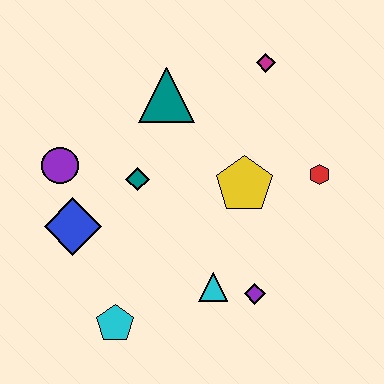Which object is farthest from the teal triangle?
The cyan pentagon is farthest from the teal triangle.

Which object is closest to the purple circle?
The blue diamond is closest to the purple circle.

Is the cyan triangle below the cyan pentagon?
No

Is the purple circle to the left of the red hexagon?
Yes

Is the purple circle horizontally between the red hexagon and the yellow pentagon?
No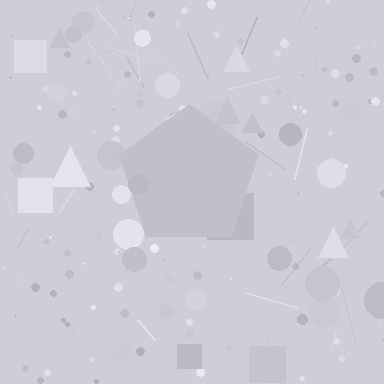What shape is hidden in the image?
A pentagon is hidden in the image.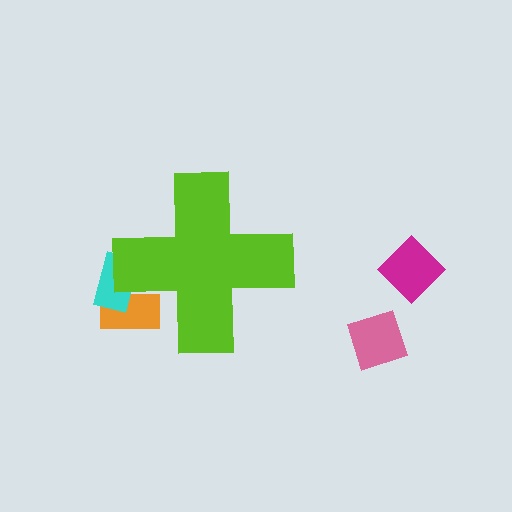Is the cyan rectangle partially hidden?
Yes, the cyan rectangle is partially hidden behind the lime cross.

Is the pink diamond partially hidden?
No, the pink diamond is fully visible.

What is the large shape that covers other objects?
A lime cross.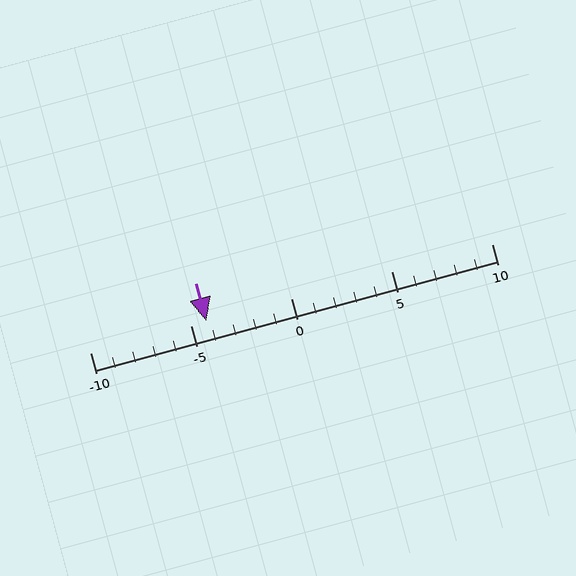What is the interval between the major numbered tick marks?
The major tick marks are spaced 5 units apart.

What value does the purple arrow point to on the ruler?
The purple arrow points to approximately -4.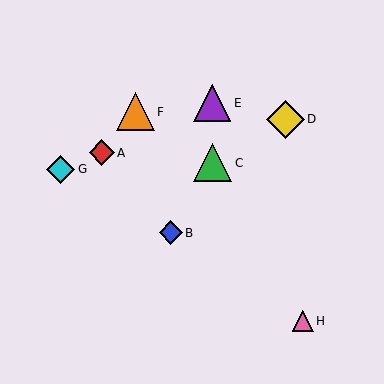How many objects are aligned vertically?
2 objects (C, E) are aligned vertically.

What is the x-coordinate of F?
Object F is at x≈135.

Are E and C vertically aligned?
Yes, both are at x≈212.